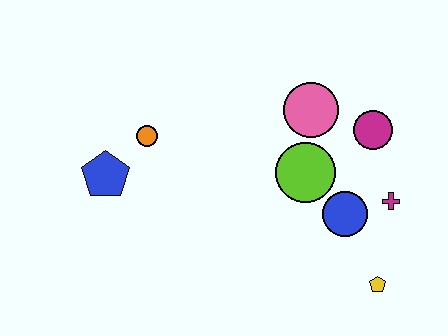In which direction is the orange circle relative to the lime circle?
The orange circle is to the left of the lime circle.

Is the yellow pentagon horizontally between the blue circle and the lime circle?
No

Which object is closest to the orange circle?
The blue pentagon is closest to the orange circle.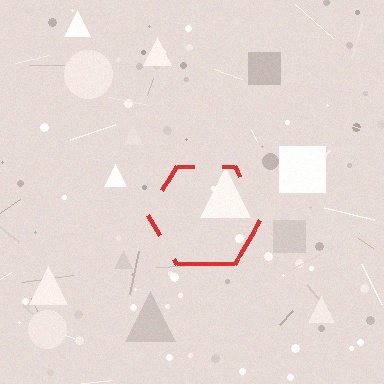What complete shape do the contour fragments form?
The contour fragments form a hexagon.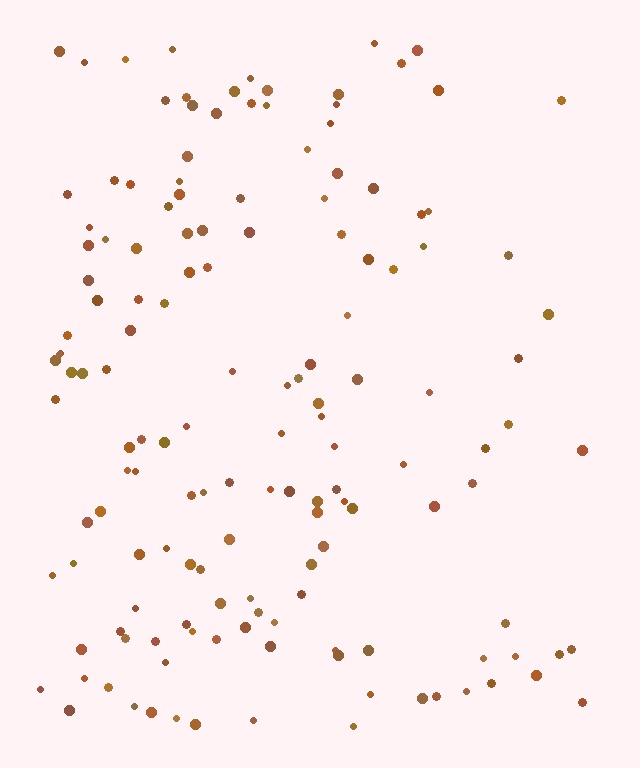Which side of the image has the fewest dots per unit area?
The right.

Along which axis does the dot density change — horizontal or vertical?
Horizontal.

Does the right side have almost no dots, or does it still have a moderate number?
Still a moderate number, just noticeably fewer than the left.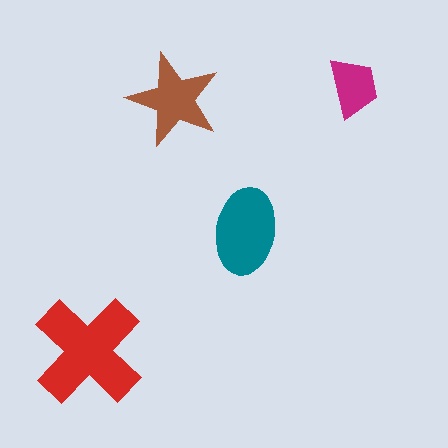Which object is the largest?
The red cross.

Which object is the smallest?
The magenta trapezoid.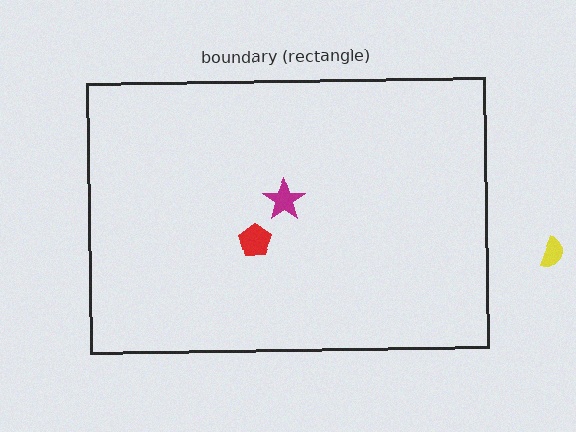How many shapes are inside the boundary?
2 inside, 1 outside.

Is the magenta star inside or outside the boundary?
Inside.